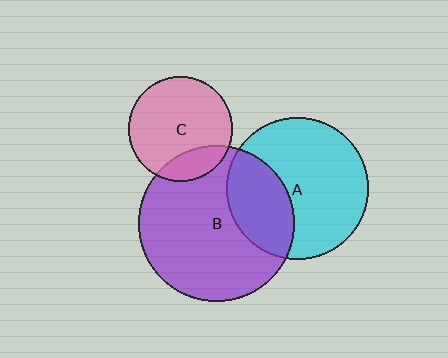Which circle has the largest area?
Circle B (purple).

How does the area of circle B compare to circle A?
Approximately 1.2 times.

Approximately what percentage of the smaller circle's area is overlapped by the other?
Approximately 20%.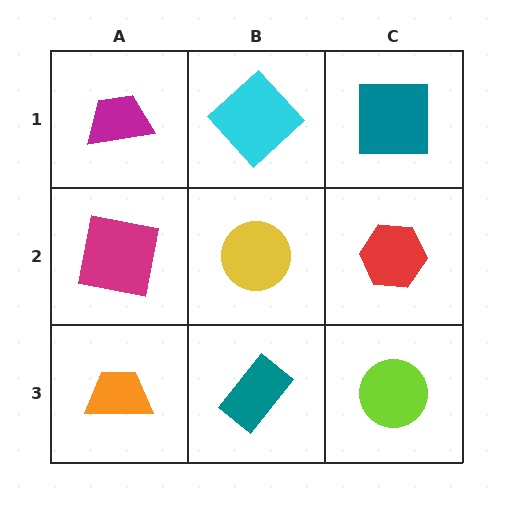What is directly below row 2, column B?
A teal rectangle.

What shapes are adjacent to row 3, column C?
A red hexagon (row 2, column C), a teal rectangle (row 3, column B).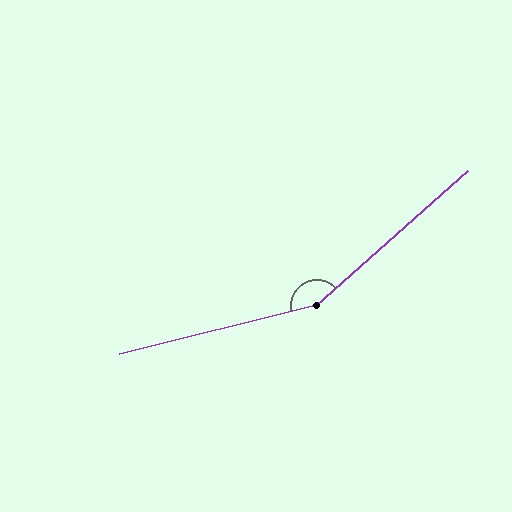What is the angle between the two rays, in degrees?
Approximately 152 degrees.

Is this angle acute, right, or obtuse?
It is obtuse.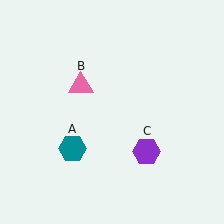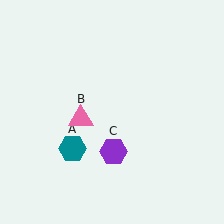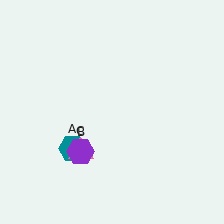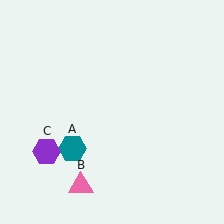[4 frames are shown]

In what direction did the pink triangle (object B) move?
The pink triangle (object B) moved down.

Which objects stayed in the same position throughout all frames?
Teal hexagon (object A) remained stationary.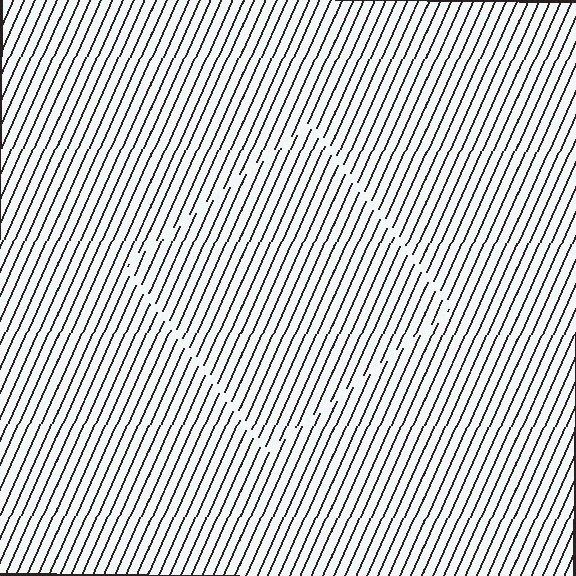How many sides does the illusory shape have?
4 sides — the line-ends trace a square.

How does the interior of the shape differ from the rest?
The interior of the shape contains the same grating, shifted by half a period — the contour is defined by the phase discontinuity where line-ends from the inner and outer gratings abut.